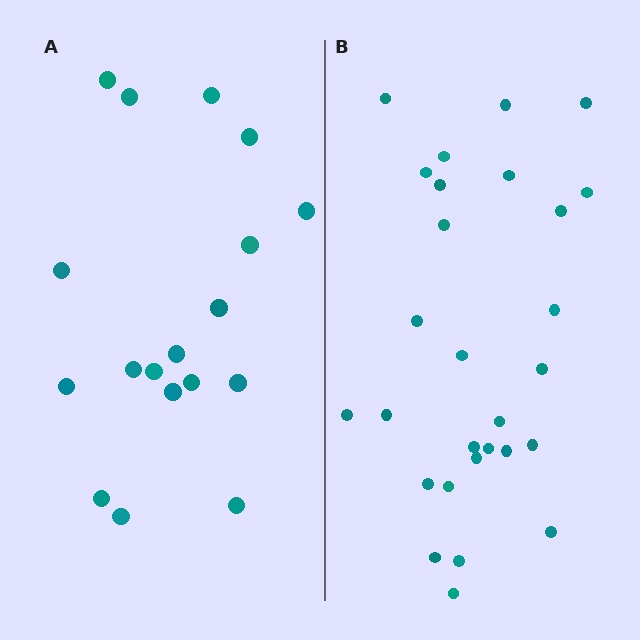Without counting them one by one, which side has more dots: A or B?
Region B (the right region) has more dots.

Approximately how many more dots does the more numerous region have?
Region B has roughly 10 or so more dots than region A.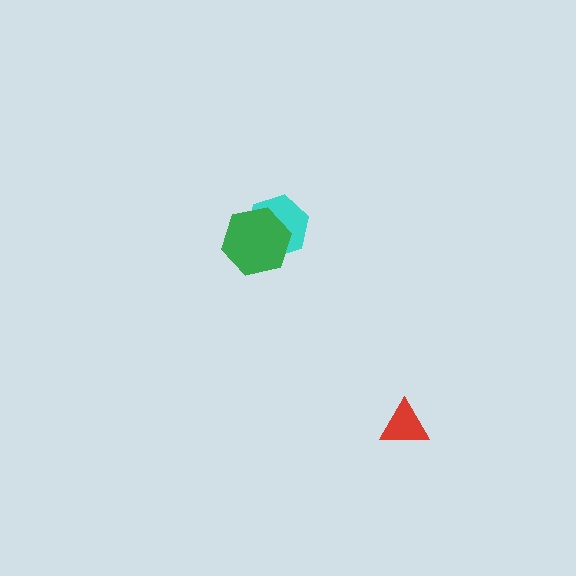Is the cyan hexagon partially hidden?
Yes, it is partially covered by another shape.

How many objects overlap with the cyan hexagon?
1 object overlaps with the cyan hexagon.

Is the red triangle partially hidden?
No, no other shape covers it.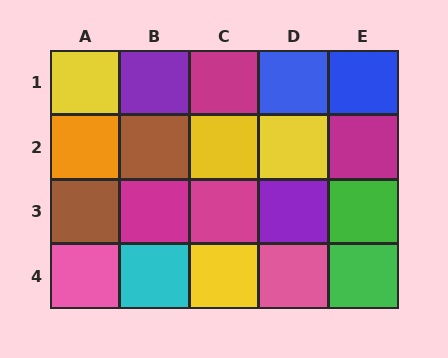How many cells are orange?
1 cell is orange.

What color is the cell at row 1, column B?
Purple.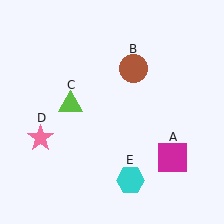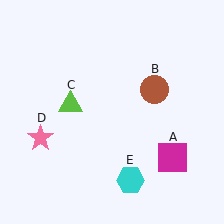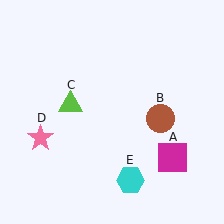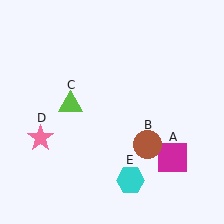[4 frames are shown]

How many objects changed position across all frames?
1 object changed position: brown circle (object B).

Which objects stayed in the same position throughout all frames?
Magenta square (object A) and lime triangle (object C) and pink star (object D) and cyan hexagon (object E) remained stationary.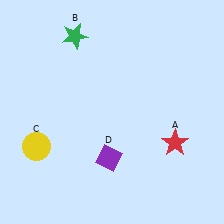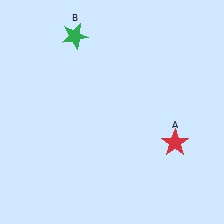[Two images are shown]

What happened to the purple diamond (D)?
The purple diamond (D) was removed in Image 2. It was in the bottom-left area of Image 1.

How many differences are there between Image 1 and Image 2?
There are 2 differences between the two images.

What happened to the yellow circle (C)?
The yellow circle (C) was removed in Image 2. It was in the bottom-left area of Image 1.